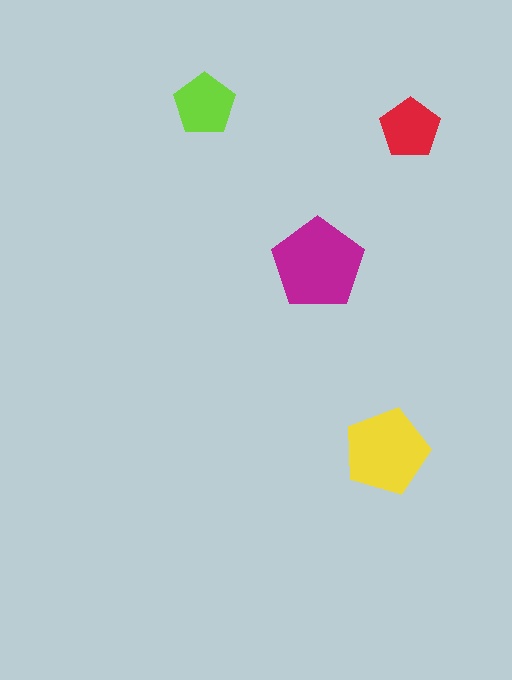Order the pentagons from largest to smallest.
the magenta one, the yellow one, the lime one, the red one.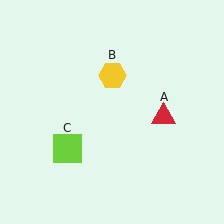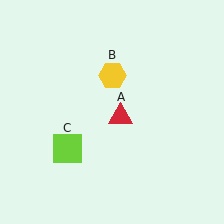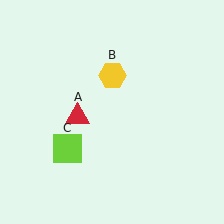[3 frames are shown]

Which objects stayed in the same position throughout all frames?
Yellow hexagon (object B) and lime square (object C) remained stationary.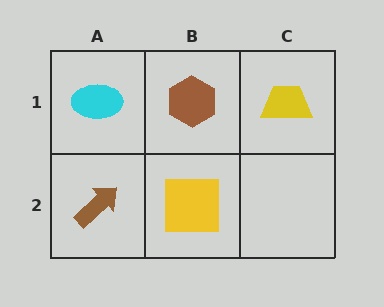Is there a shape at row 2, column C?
No, that cell is empty.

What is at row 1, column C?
A yellow trapezoid.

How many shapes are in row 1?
3 shapes.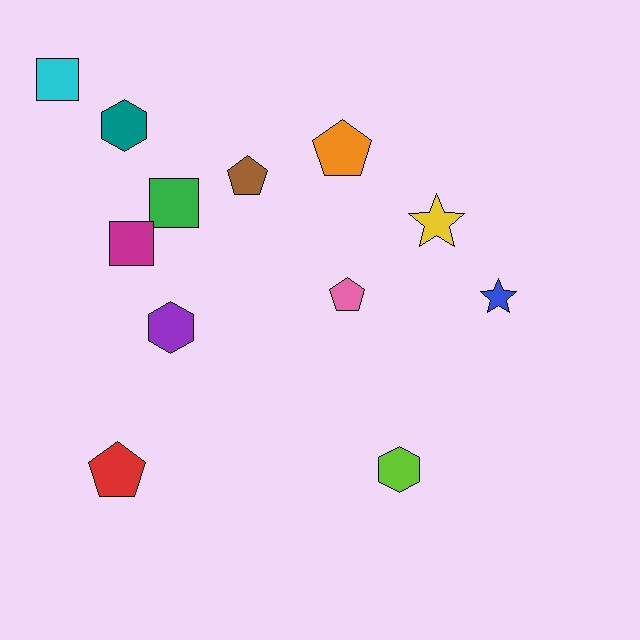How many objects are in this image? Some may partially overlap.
There are 12 objects.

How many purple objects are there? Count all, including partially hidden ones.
There is 1 purple object.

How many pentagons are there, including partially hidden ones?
There are 4 pentagons.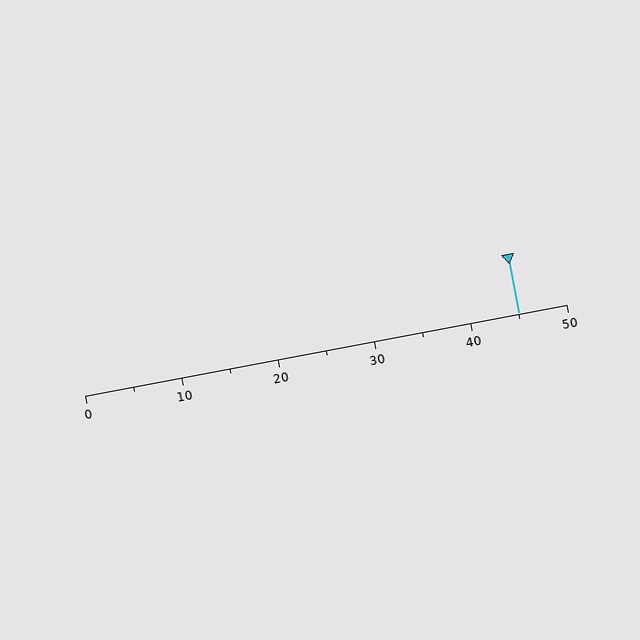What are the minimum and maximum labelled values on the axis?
The axis runs from 0 to 50.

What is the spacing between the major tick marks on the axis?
The major ticks are spaced 10 apart.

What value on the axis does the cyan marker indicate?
The marker indicates approximately 45.